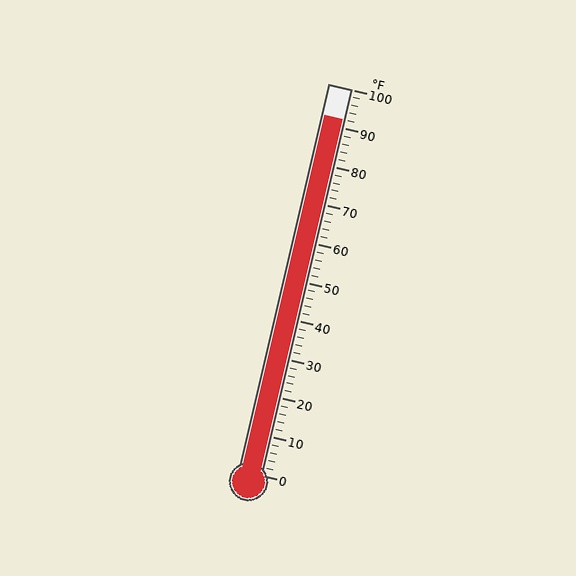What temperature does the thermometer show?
The thermometer shows approximately 92°F.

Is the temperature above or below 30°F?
The temperature is above 30°F.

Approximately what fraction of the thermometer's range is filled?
The thermometer is filled to approximately 90% of its range.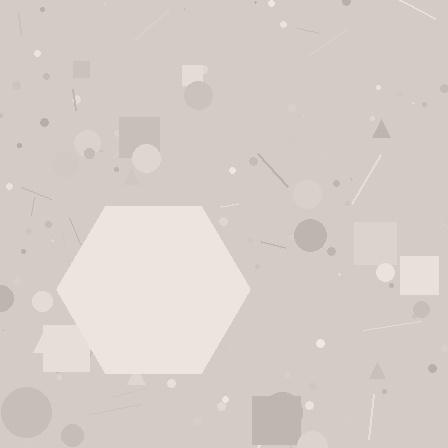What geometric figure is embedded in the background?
A hexagon is embedded in the background.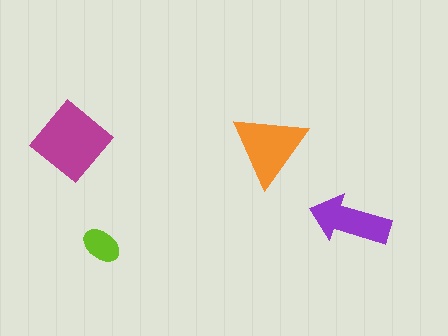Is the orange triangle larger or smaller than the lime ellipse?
Larger.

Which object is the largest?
The magenta diamond.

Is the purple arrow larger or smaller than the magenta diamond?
Smaller.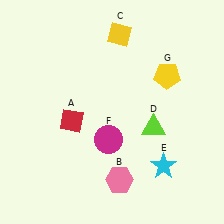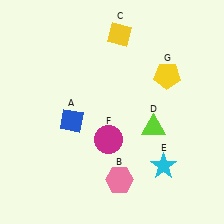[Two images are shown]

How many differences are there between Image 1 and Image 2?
There is 1 difference between the two images.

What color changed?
The diamond (A) changed from red in Image 1 to blue in Image 2.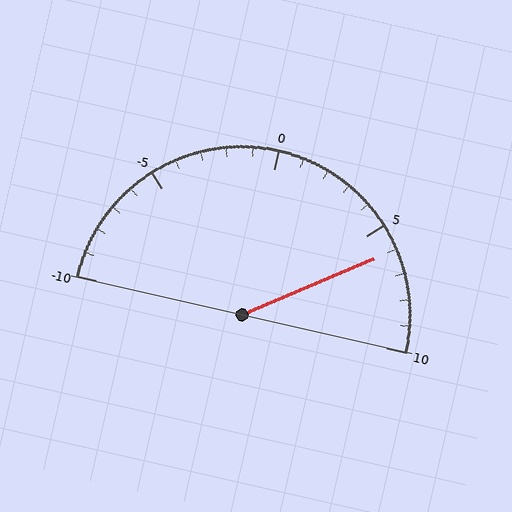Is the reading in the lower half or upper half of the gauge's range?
The reading is in the upper half of the range (-10 to 10).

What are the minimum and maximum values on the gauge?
The gauge ranges from -10 to 10.